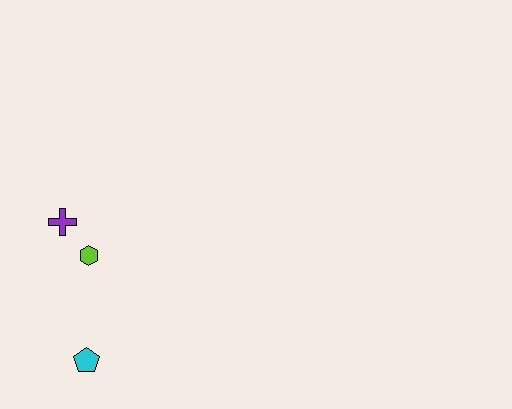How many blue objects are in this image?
There are no blue objects.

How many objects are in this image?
There are 3 objects.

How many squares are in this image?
There are no squares.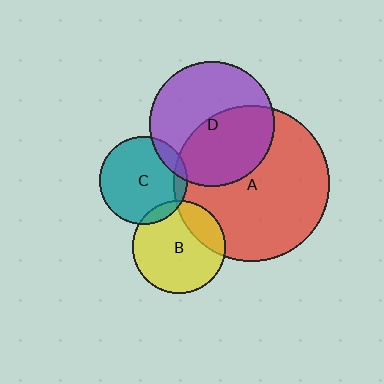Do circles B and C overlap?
Yes.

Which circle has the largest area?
Circle A (red).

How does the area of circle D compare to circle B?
Approximately 1.8 times.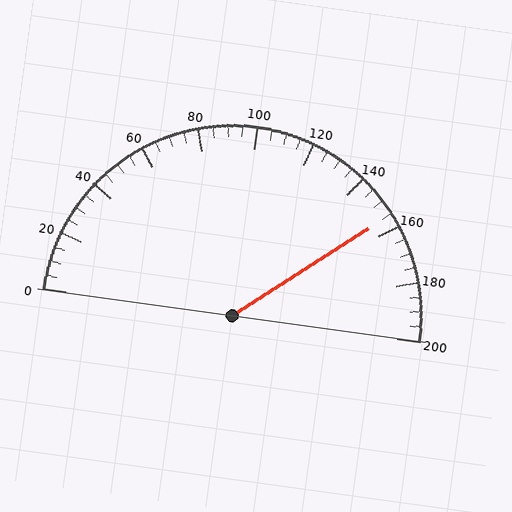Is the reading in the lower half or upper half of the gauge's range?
The reading is in the upper half of the range (0 to 200).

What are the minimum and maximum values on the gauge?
The gauge ranges from 0 to 200.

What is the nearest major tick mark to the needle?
The nearest major tick mark is 160.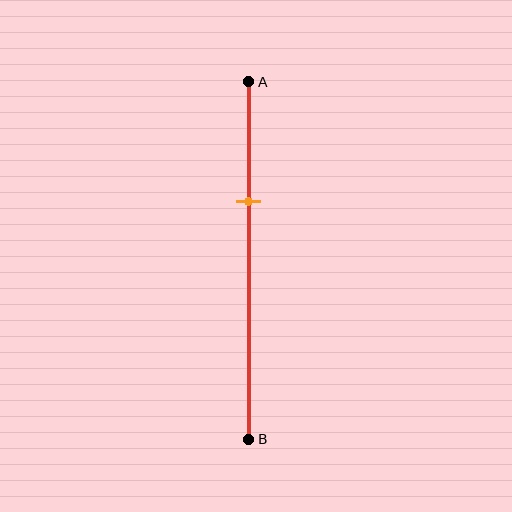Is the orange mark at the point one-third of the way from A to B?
Yes, the mark is approximately at the one-third point.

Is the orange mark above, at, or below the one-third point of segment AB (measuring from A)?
The orange mark is approximately at the one-third point of segment AB.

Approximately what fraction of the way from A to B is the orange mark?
The orange mark is approximately 35% of the way from A to B.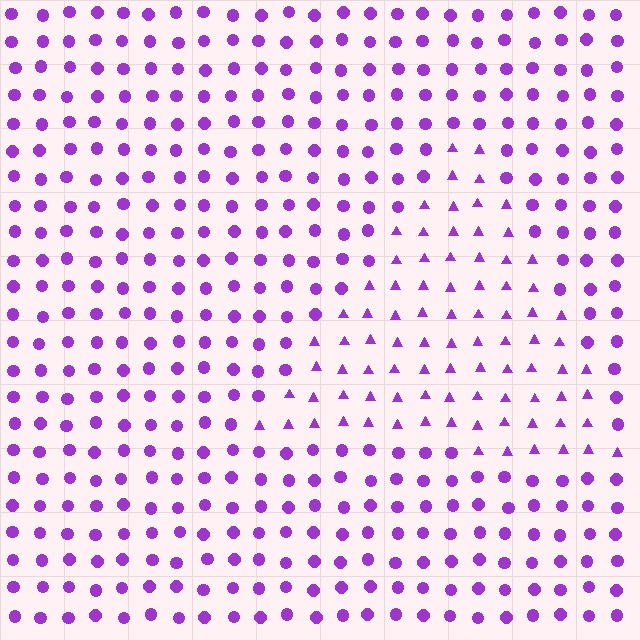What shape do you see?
I see a triangle.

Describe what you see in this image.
The image is filled with small purple elements arranged in a uniform grid. A triangle-shaped region contains triangles, while the surrounding area contains circles. The boundary is defined purely by the change in element shape.